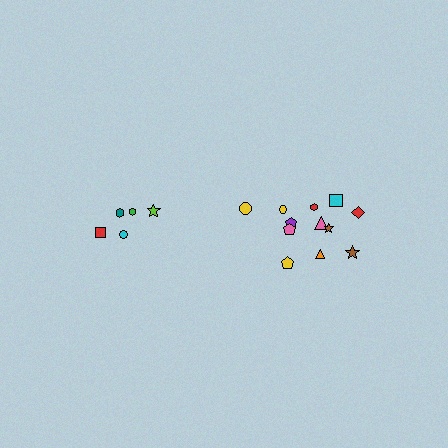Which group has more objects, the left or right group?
The right group.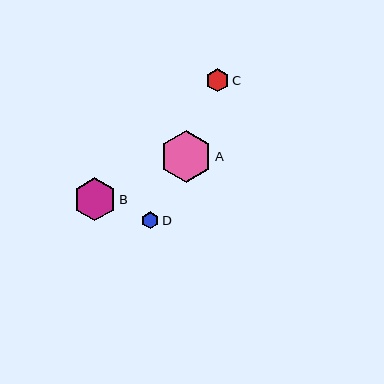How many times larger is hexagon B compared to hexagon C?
Hexagon B is approximately 1.9 times the size of hexagon C.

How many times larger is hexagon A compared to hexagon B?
Hexagon A is approximately 1.2 times the size of hexagon B.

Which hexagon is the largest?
Hexagon A is the largest with a size of approximately 52 pixels.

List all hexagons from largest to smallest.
From largest to smallest: A, B, C, D.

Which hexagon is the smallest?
Hexagon D is the smallest with a size of approximately 17 pixels.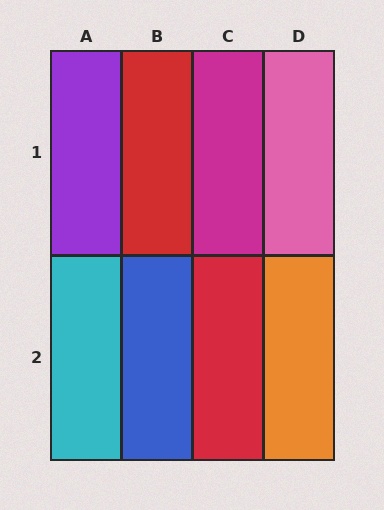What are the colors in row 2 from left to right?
Cyan, blue, red, orange.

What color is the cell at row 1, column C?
Magenta.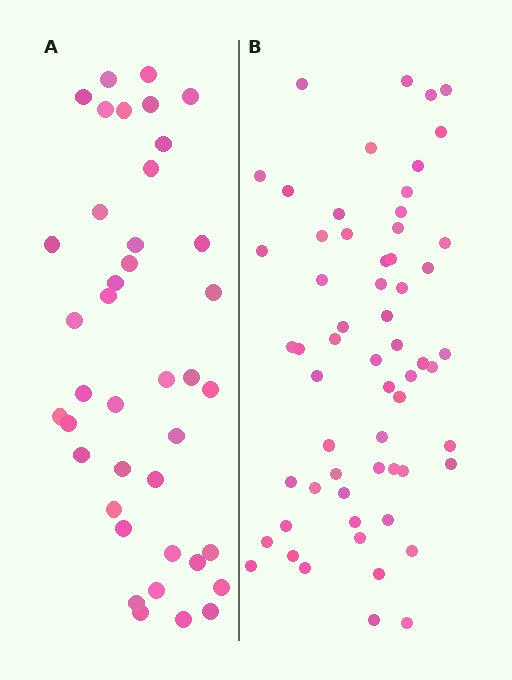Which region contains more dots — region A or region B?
Region B (the right region) has more dots.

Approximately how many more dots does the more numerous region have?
Region B has approximately 20 more dots than region A.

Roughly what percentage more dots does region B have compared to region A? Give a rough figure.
About 50% more.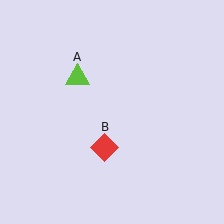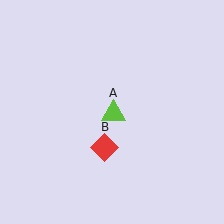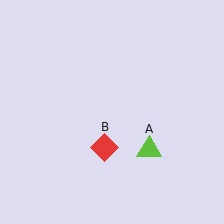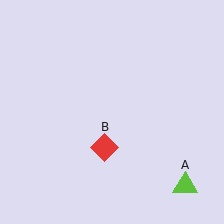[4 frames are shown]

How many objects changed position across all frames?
1 object changed position: lime triangle (object A).